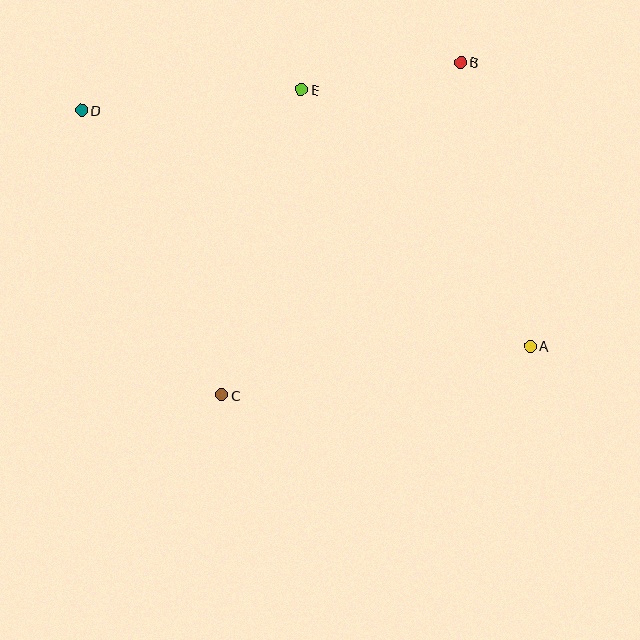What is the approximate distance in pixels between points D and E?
The distance between D and E is approximately 221 pixels.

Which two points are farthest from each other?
Points A and D are farthest from each other.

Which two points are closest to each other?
Points B and E are closest to each other.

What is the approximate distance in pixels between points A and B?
The distance between A and B is approximately 292 pixels.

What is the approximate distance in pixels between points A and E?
The distance between A and E is approximately 343 pixels.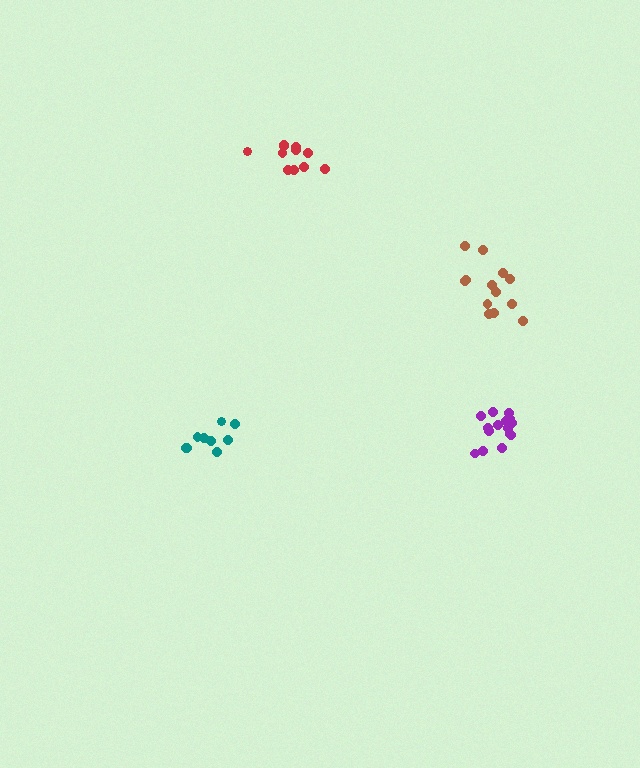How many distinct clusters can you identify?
There are 4 distinct clusters.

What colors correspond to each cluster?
The clusters are colored: teal, red, purple, brown.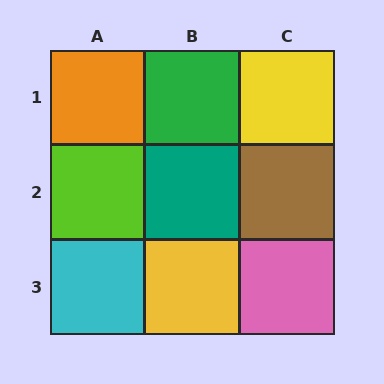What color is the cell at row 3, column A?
Cyan.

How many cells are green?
1 cell is green.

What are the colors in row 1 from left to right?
Orange, green, yellow.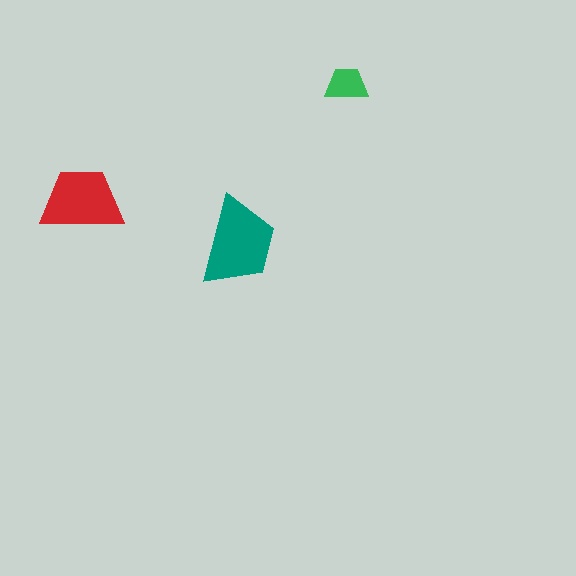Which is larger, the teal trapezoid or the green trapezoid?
The teal one.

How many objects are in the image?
There are 3 objects in the image.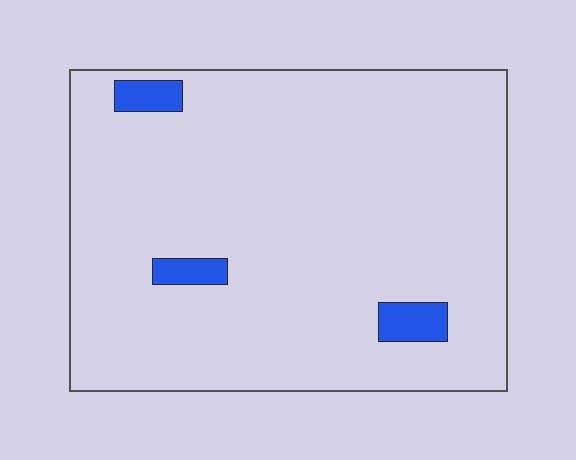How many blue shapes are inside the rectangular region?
3.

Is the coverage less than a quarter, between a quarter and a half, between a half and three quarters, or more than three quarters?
Less than a quarter.